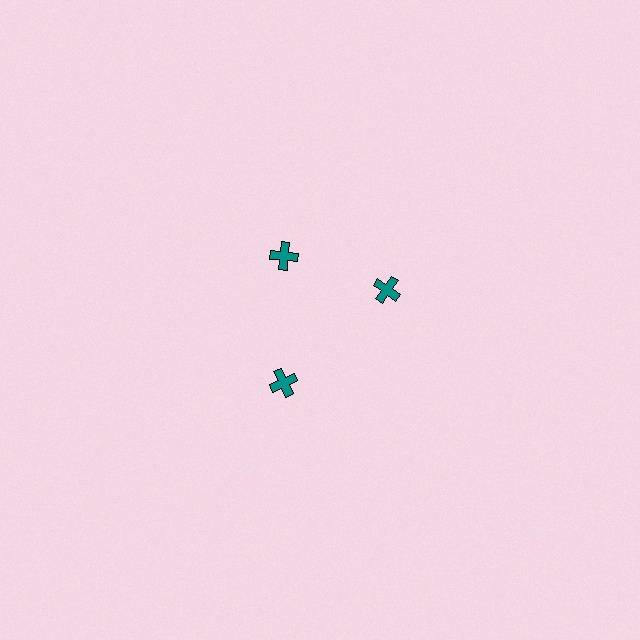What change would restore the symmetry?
The symmetry would be restored by rotating it back into even spacing with its neighbors so that all 3 crosses sit at equal angles and equal distance from the center.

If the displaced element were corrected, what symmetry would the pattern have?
It would have 3-fold rotational symmetry — the pattern would map onto itself every 120 degrees.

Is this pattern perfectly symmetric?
No. The 3 teal crosses are arranged in a ring, but one element near the 3 o'clock position is rotated out of alignment along the ring, breaking the 3-fold rotational symmetry.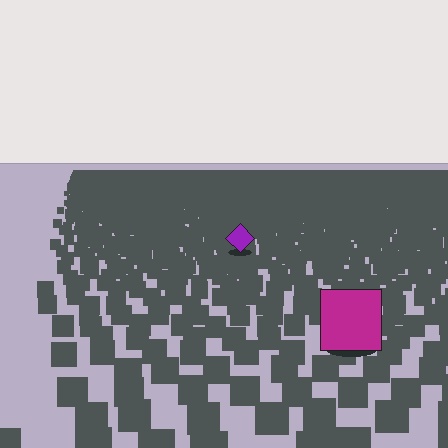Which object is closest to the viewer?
The magenta square is closest. The texture marks near it are larger and more spread out.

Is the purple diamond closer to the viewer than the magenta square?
No. The magenta square is closer — you can tell from the texture gradient: the ground texture is coarser near it.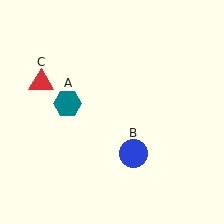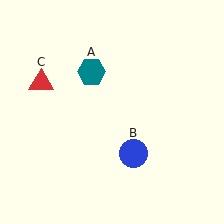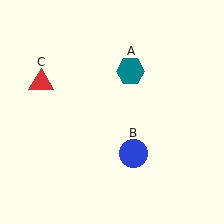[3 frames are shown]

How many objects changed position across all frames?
1 object changed position: teal hexagon (object A).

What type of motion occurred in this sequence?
The teal hexagon (object A) rotated clockwise around the center of the scene.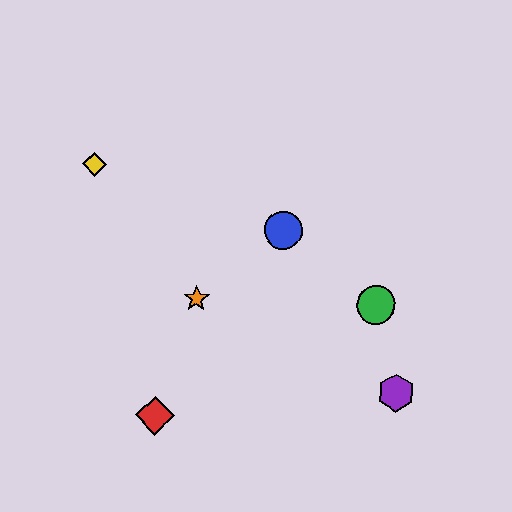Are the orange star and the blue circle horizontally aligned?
No, the orange star is at y≈299 and the blue circle is at y≈231.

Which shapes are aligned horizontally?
The green circle, the orange star are aligned horizontally.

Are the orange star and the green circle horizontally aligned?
Yes, both are at y≈299.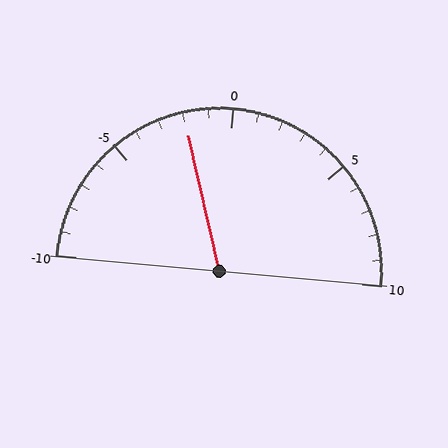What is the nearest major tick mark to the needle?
The nearest major tick mark is 0.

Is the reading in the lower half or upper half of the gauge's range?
The reading is in the lower half of the range (-10 to 10).